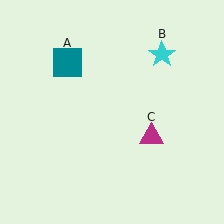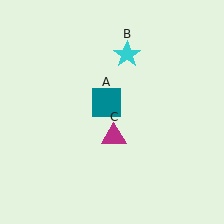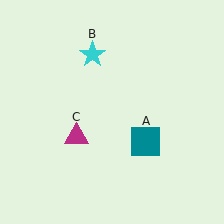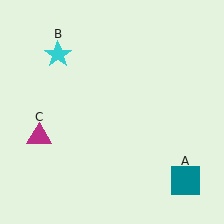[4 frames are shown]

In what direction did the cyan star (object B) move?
The cyan star (object B) moved left.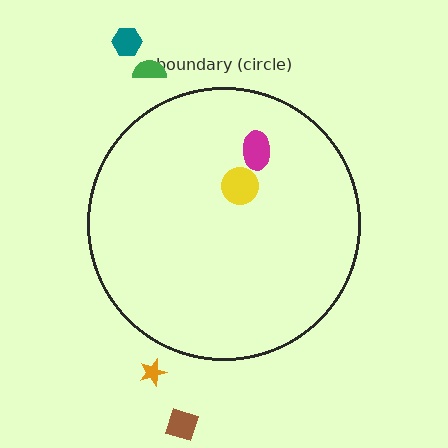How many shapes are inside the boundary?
2 inside, 4 outside.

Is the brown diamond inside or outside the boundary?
Outside.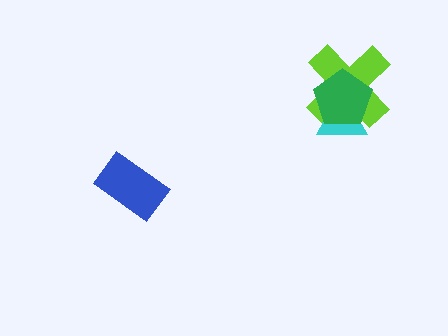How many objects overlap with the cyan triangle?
2 objects overlap with the cyan triangle.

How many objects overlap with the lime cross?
2 objects overlap with the lime cross.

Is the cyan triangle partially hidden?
Yes, it is partially covered by another shape.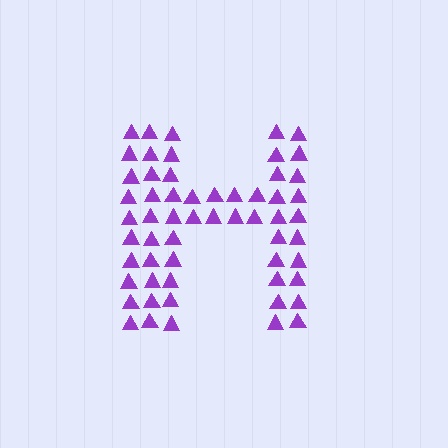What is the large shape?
The large shape is the letter H.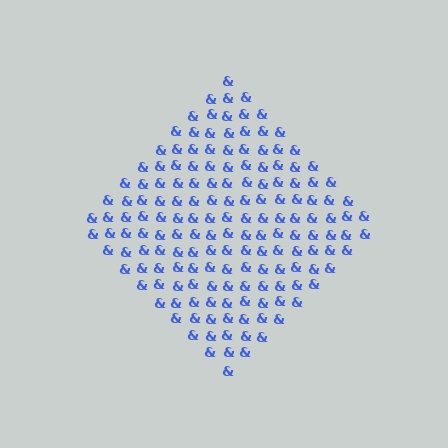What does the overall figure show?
The overall figure shows a diamond.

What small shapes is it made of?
It is made of small ampersands.